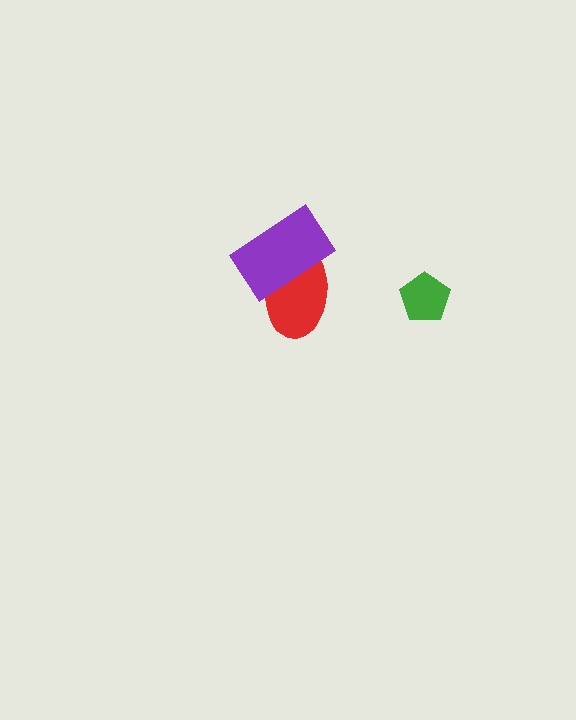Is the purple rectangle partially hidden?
No, no other shape covers it.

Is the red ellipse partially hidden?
Yes, it is partially covered by another shape.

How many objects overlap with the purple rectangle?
1 object overlaps with the purple rectangle.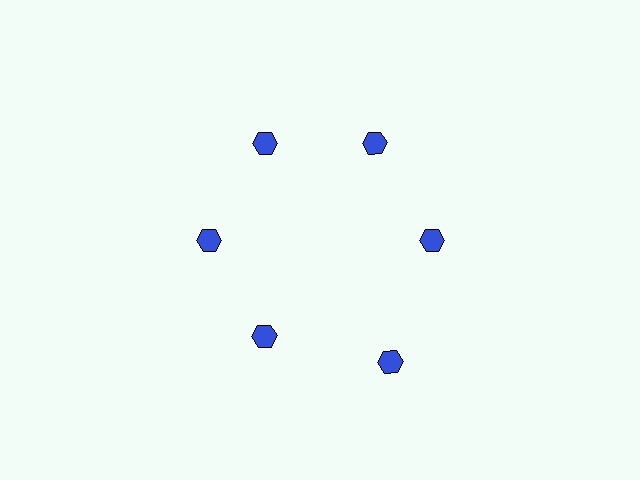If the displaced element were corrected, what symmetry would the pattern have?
It would have 6-fold rotational symmetry — the pattern would map onto itself every 60 degrees.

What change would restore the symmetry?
The symmetry would be restored by moving it inward, back onto the ring so that all 6 hexagons sit at equal angles and equal distance from the center.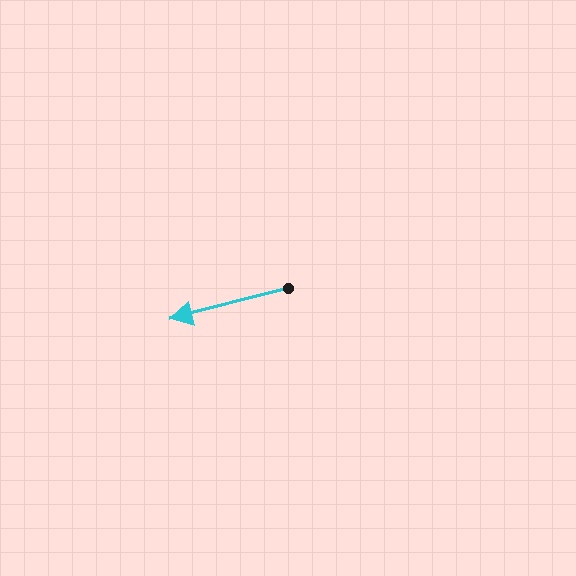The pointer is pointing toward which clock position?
Roughly 9 o'clock.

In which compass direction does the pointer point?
West.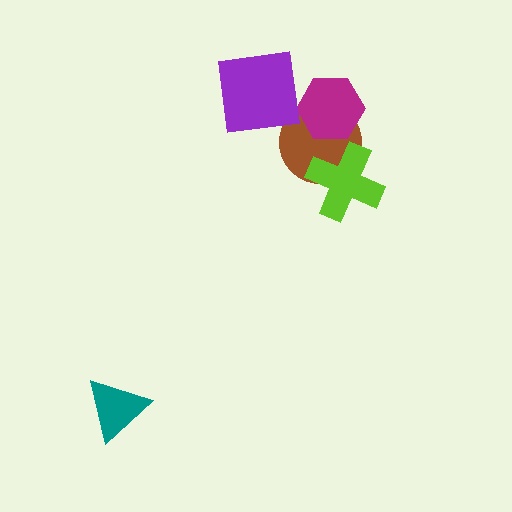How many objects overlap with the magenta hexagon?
1 object overlaps with the magenta hexagon.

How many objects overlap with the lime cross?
1 object overlaps with the lime cross.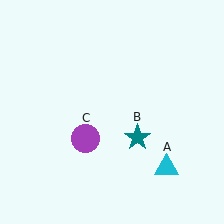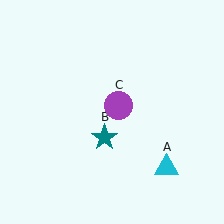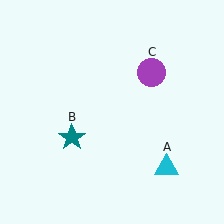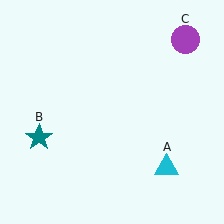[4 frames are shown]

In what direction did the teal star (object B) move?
The teal star (object B) moved left.